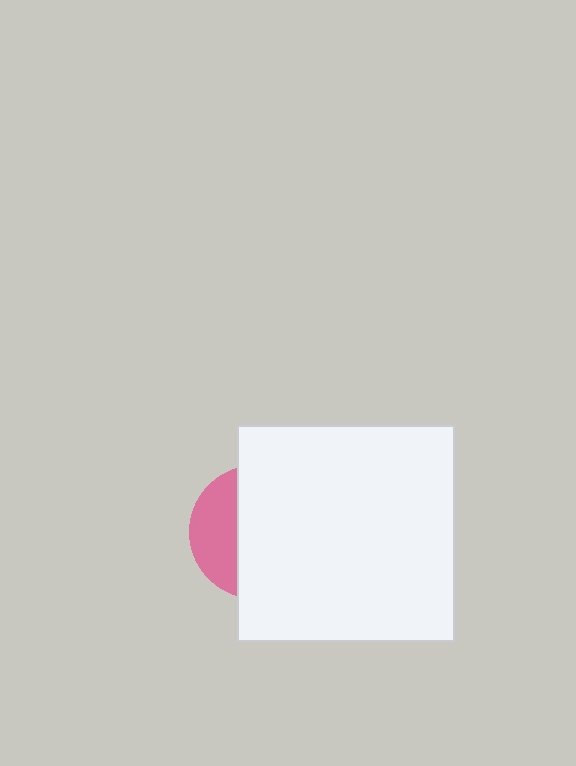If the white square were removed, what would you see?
You would see the complete pink circle.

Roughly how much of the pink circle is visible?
A small part of it is visible (roughly 32%).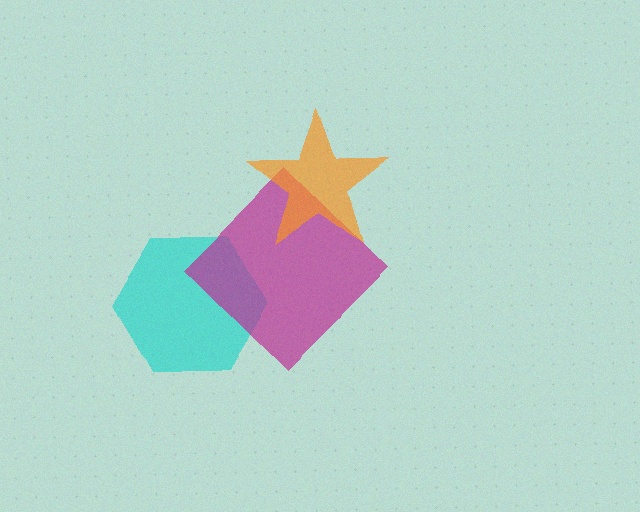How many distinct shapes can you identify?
There are 3 distinct shapes: a cyan hexagon, a magenta diamond, an orange star.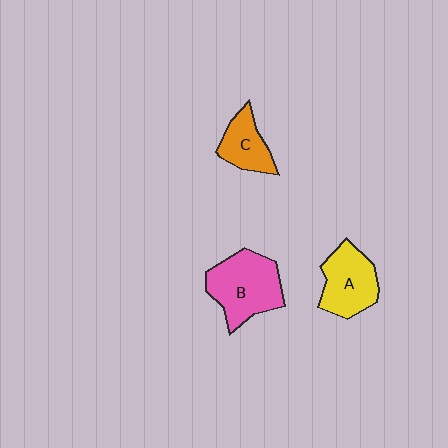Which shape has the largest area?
Shape B (pink).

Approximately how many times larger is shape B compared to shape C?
Approximately 1.8 times.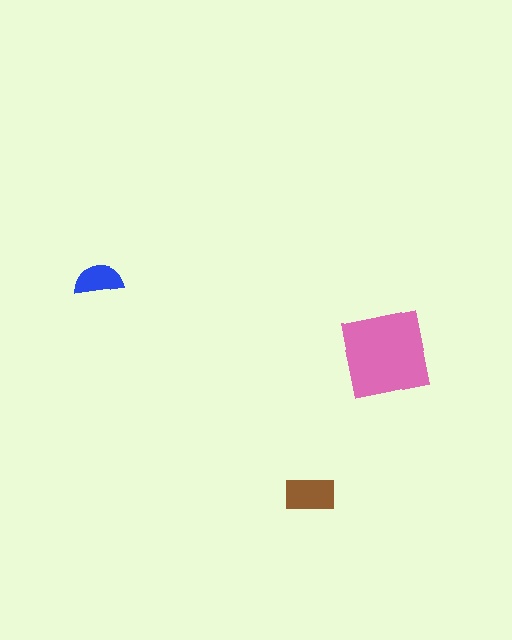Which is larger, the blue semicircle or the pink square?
The pink square.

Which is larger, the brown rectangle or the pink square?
The pink square.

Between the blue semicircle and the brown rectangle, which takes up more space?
The brown rectangle.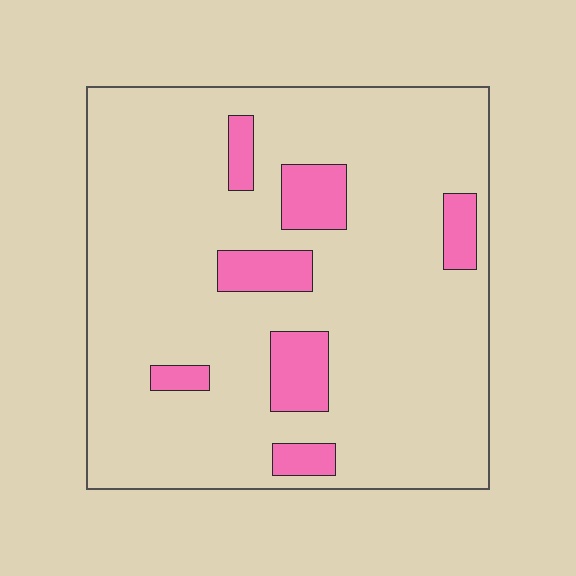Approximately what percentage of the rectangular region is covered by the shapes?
Approximately 15%.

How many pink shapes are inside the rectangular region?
7.